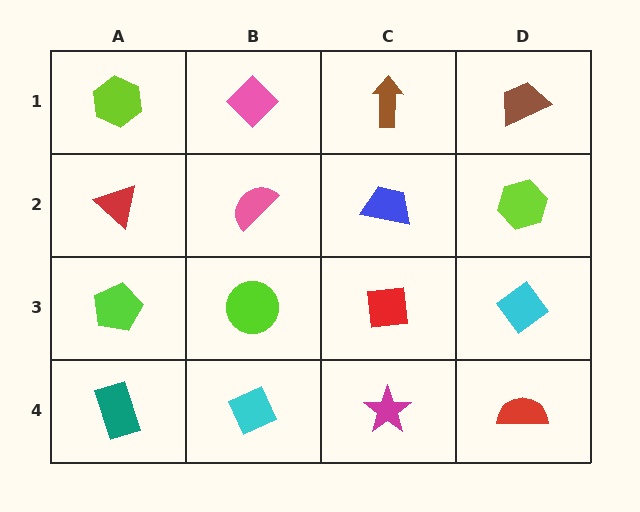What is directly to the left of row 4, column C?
A cyan diamond.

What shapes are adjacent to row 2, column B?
A pink diamond (row 1, column B), a lime circle (row 3, column B), a red triangle (row 2, column A), a blue trapezoid (row 2, column C).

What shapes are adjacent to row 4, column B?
A lime circle (row 3, column B), a teal rectangle (row 4, column A), a magenta star (row 4, column C).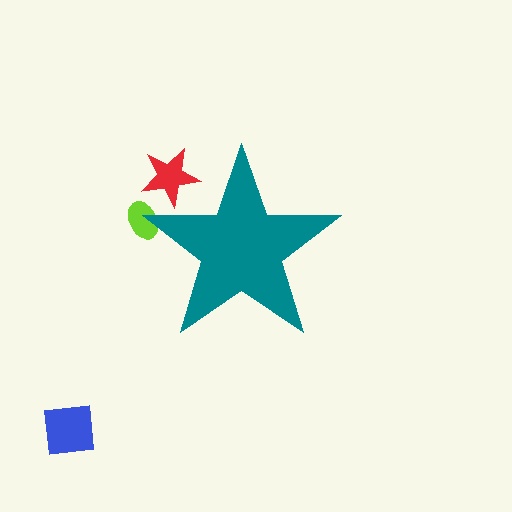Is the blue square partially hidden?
No, the blue square is fully visible.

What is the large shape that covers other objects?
A teal star.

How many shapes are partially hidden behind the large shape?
2 shapes are partially hidden.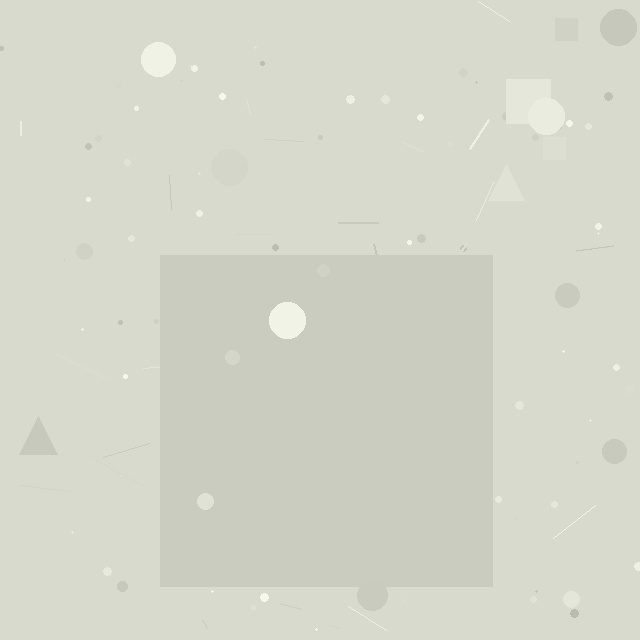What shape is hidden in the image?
A square is hidden in the image.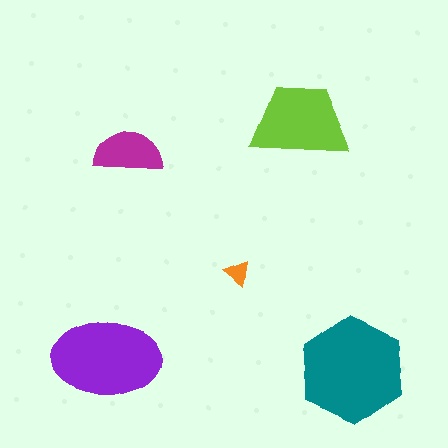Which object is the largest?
The teal hexagon.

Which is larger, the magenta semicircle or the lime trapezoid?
The lime trapezoid.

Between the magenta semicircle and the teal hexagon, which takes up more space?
The teal hexagon.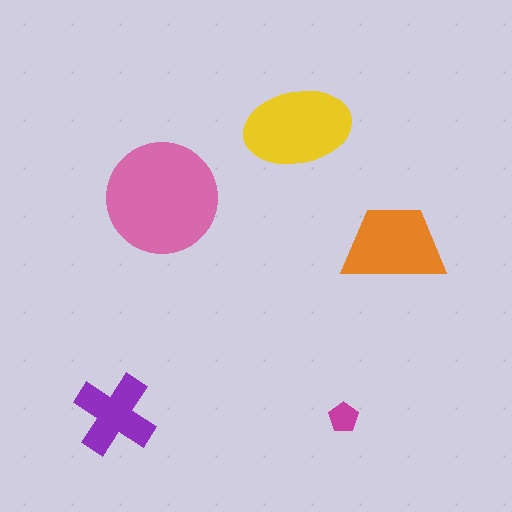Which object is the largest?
The pink circle.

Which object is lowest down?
The magenta pentagon is bottommost.